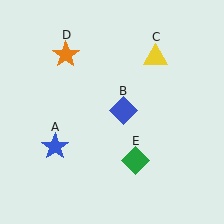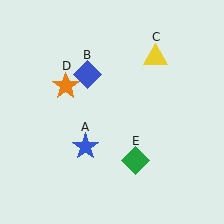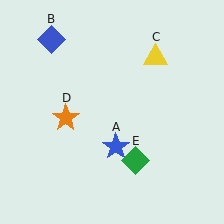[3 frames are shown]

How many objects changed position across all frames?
3 objects changed position: blue star (object A), blue diamond (object B), orange star (object D).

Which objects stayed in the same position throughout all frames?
Yellow triangle (object C) and green diamond (object E) remained stationary.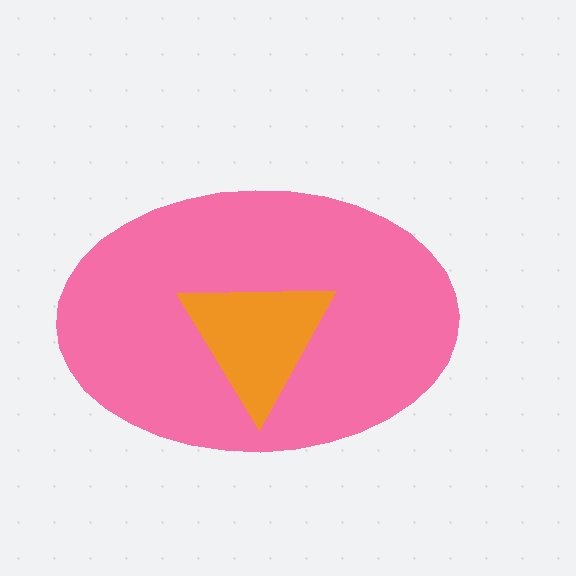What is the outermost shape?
The pink ellipse.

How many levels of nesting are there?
2.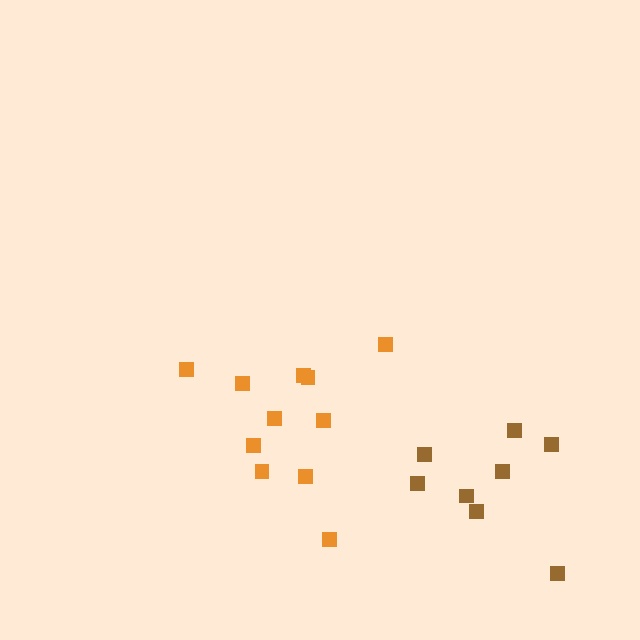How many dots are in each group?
Group 1: 8 dots, Group 2: 11 dots (19 total).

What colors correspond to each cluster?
The clusters are colored: brown, orange.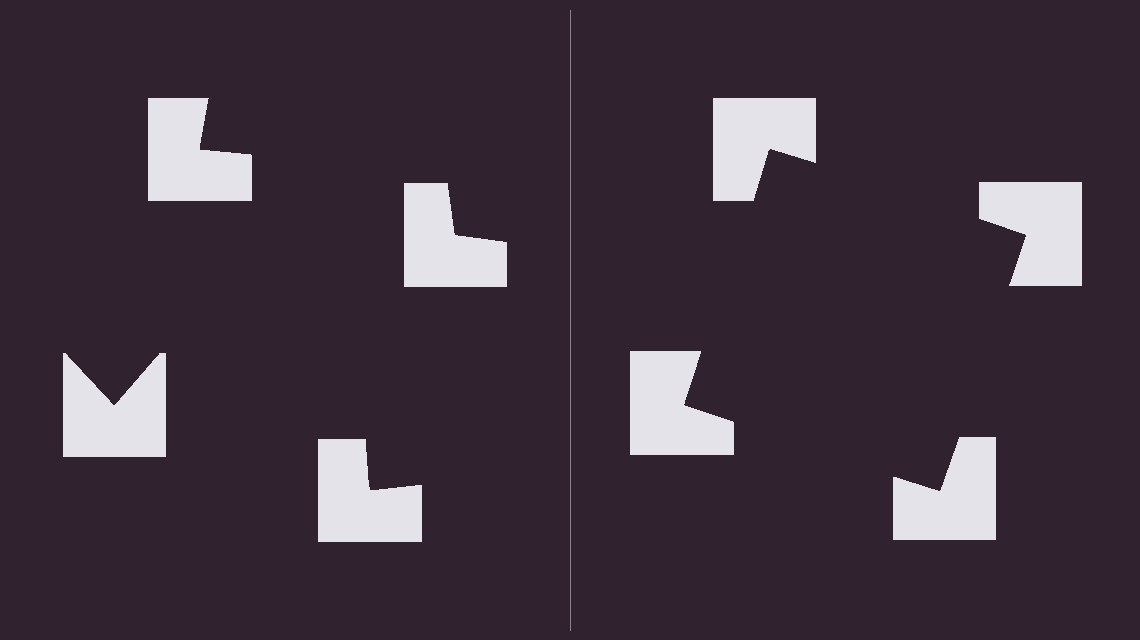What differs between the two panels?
The notched squares are positioned identically on both sides; only the wedge orientations differ. On the right they align to a square; on the left they are misaligned.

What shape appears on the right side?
An illusory square.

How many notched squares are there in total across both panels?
8 — 4 on each side.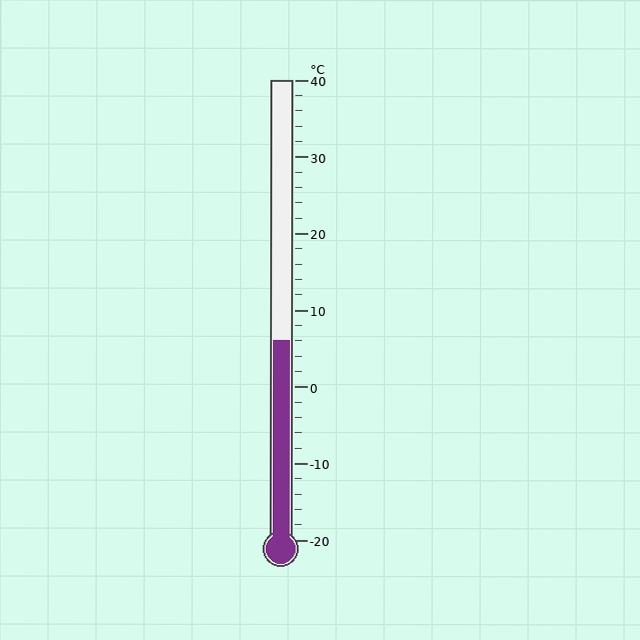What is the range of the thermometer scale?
The thermometer scale ranges from -20°C to 40°C.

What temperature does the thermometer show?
The thermometer shows approximately 6°C.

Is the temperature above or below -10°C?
The temperature is above -10°C.